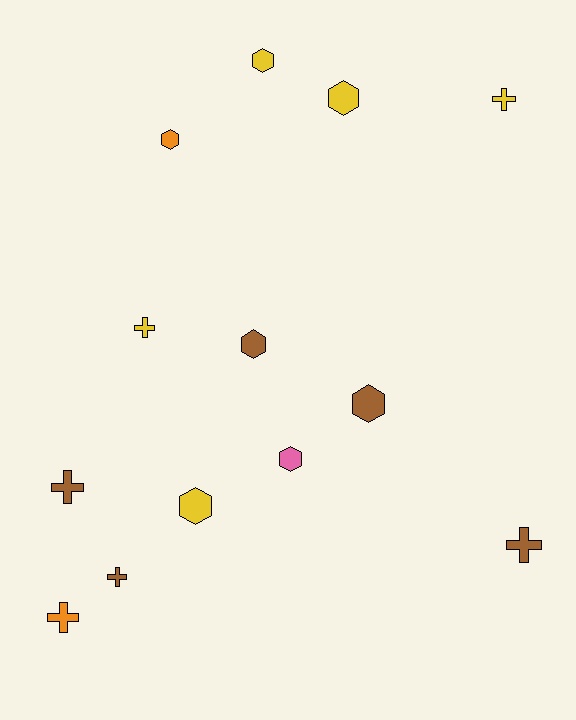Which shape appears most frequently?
Hexagon, with 7 objects.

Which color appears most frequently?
Yellow, with 5 objects.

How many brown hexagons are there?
There are 2 brown hexagons.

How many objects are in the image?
There are 13 objects.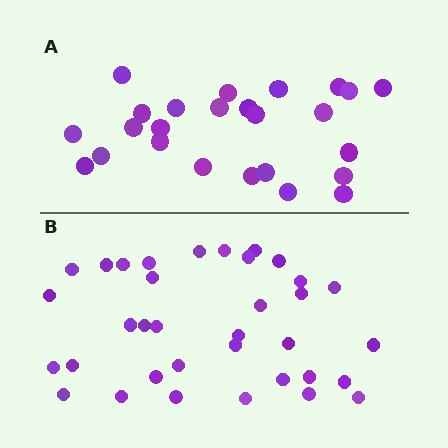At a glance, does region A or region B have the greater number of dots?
Region B (the bottom region) has more dots.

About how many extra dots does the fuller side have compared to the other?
Region B has roughly 10 or so more dots than region A.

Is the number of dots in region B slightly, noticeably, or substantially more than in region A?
Region B has noticeably more, but not dramatically so. The ratio is roughly 1.4 to 1.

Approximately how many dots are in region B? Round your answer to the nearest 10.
About 40 dots. (The exact count is 35, which rounds to 40.)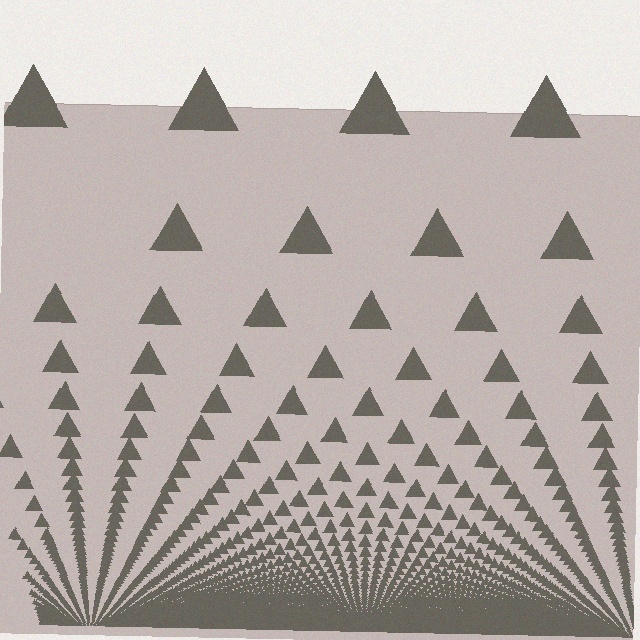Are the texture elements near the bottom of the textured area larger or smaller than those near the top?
Smaller. The gradient is inverted — elements near the bottom are smaller and denser.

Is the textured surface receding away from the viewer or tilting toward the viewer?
The surface appears to tilt toward the viewer. Texture elements get larger and sparser toward the top.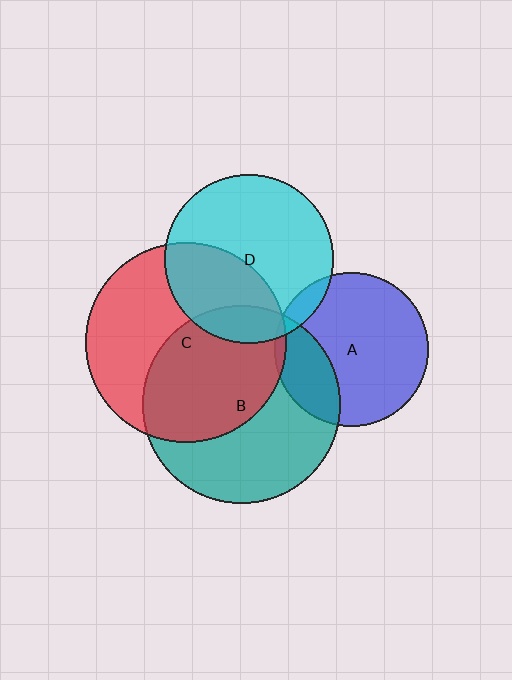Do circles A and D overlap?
Yes.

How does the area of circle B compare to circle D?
Approximately 1.4 times.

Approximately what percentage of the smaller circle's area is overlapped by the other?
Approximately 10%.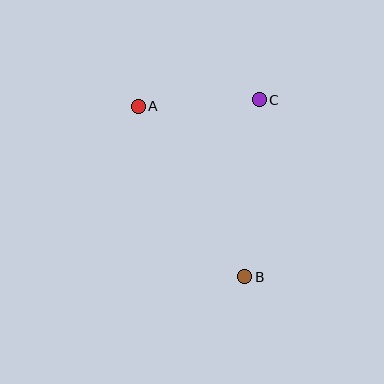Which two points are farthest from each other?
Points A and B are farthest from each other.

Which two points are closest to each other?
Points A and C are closest to each other.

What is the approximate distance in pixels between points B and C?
The distance between B and C is approximately 178 pixels.